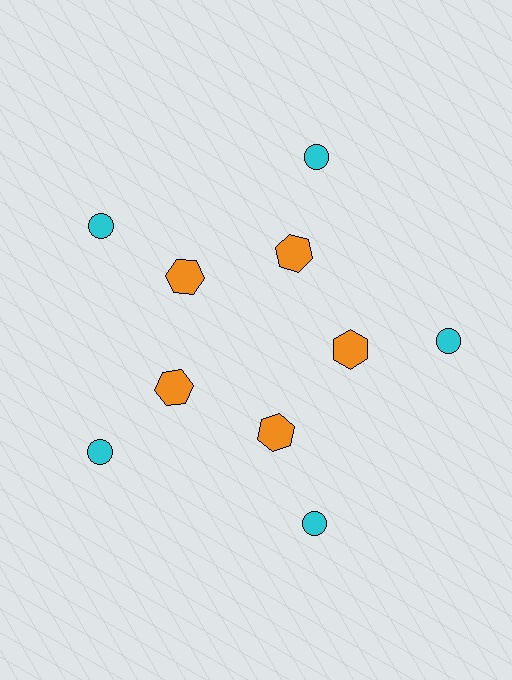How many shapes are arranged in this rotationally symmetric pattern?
There are 10 shapes, arranged in 5 groups of 2.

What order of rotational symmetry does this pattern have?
This pattern has 5-fold rotational symmetry.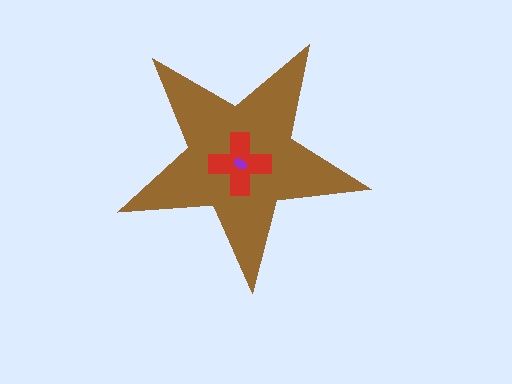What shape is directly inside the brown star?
The red cross.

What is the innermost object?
The purple ellipse.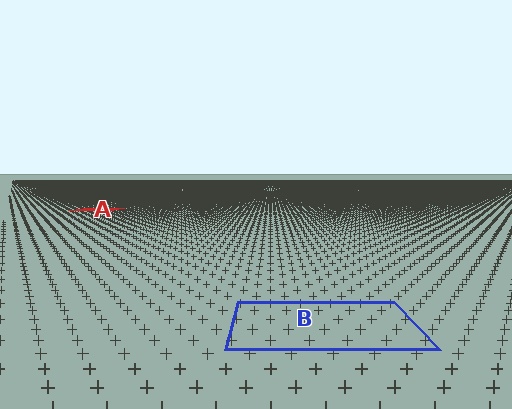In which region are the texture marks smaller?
The texture marks are smaller in region A, because it is farther away.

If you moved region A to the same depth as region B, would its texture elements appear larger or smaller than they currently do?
They would appear larger. At a closer depth, the same texture elements are projected at a bigger on-screen size.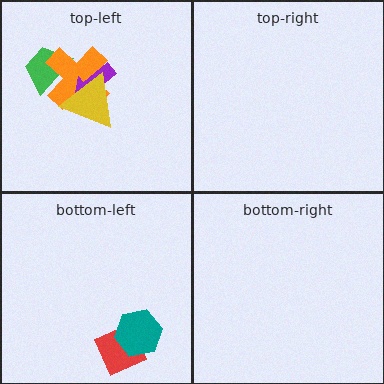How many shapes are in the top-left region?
4.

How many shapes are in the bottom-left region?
2.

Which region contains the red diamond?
The bottom-left region.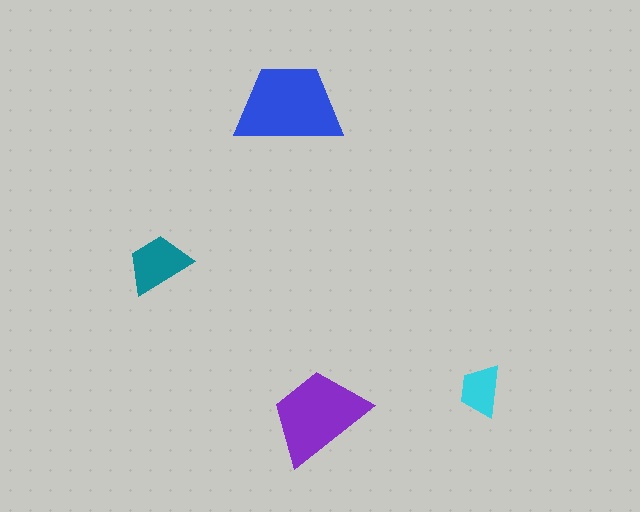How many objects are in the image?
There are 4 objects in the image.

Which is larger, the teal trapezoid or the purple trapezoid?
The purple one.